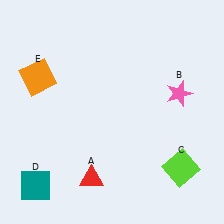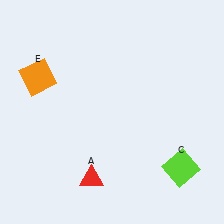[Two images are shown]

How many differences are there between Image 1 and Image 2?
There are 2 differences between the two images.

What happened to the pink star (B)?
The pink star (B) was removed in Image 2. It was in the top-right area of Image 1.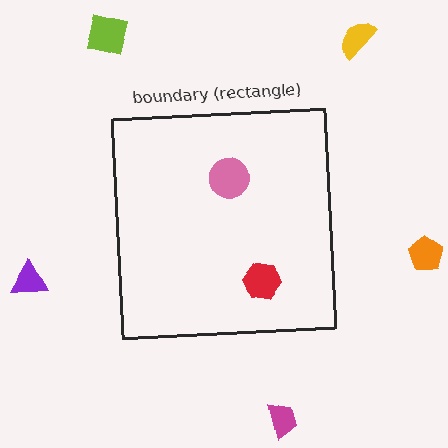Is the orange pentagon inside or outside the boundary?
Outside.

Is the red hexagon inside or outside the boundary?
Inside.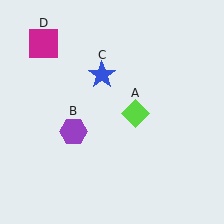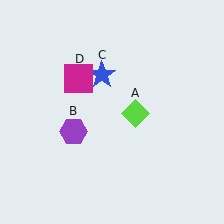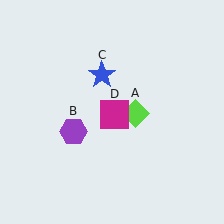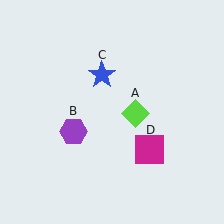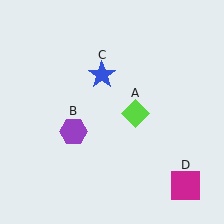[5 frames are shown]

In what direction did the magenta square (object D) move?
The magenta square (object D) moved down and to the right.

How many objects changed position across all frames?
1 object changed position: magenta square (object D).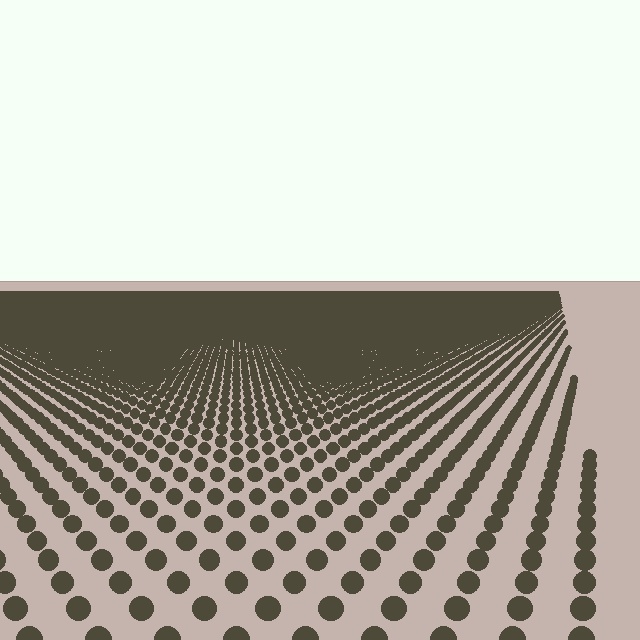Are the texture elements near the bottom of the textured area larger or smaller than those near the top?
Larger. Near the bottom, elements are closer to the viewer and appear at a bigger on-screen size.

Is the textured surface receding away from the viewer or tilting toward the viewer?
The surface is receding away from the viewer. Texture elements get smaller and denser toward the top.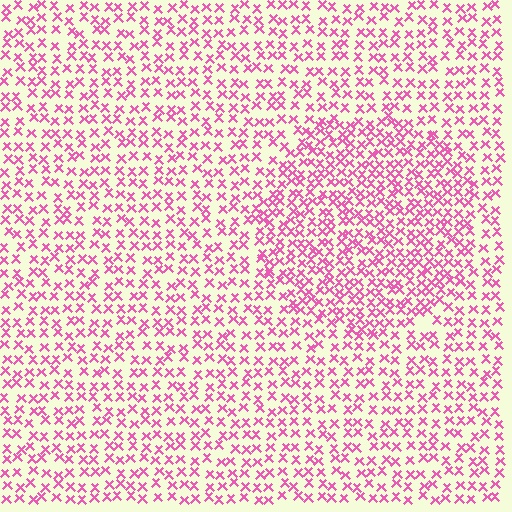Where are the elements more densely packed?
The elements are more densely packed inside the circle boundary.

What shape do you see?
I see a circle.